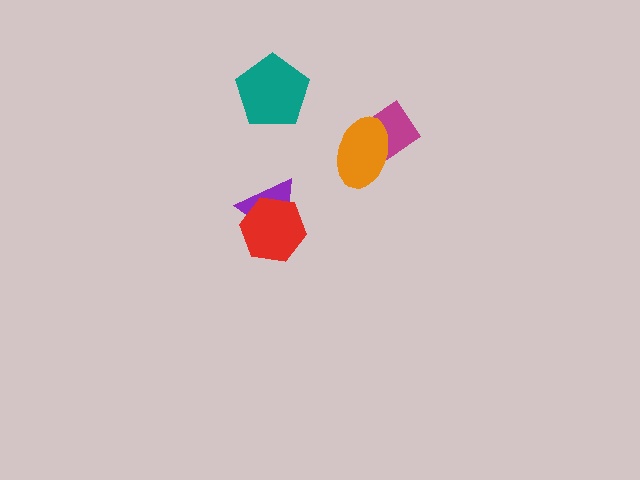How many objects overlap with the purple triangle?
1 object overlaps with the purple triangle.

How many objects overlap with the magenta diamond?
1 object overlaps with the magenta diamond.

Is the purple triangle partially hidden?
Yes, it is partially covered by another shape.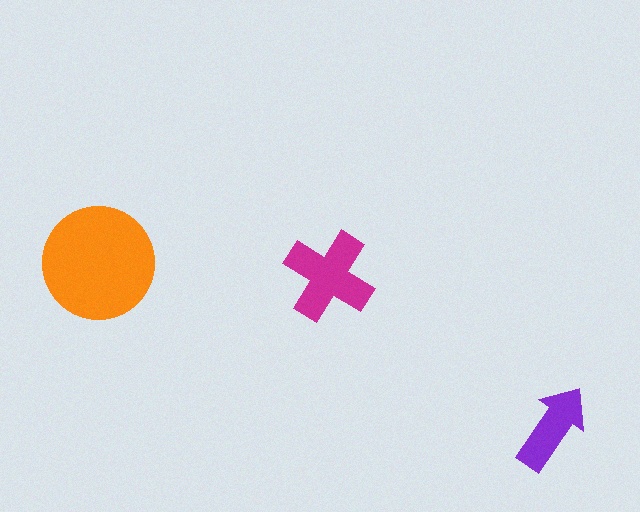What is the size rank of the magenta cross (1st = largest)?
2nd.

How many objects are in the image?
There are 3 objects in the image.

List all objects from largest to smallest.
The orange circle, the magenta cross, the purple arrow.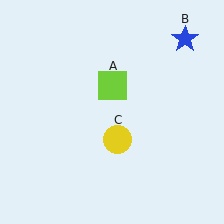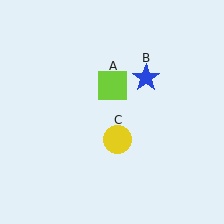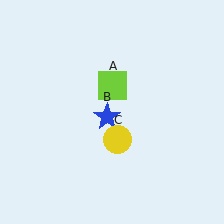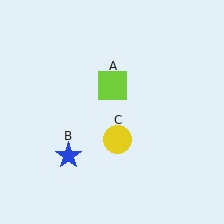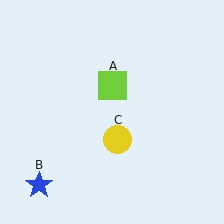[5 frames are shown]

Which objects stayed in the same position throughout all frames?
Lime square (object A) and yellow circle (object C) remained stationary.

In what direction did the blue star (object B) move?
The blue star (object B) moved down and to the left.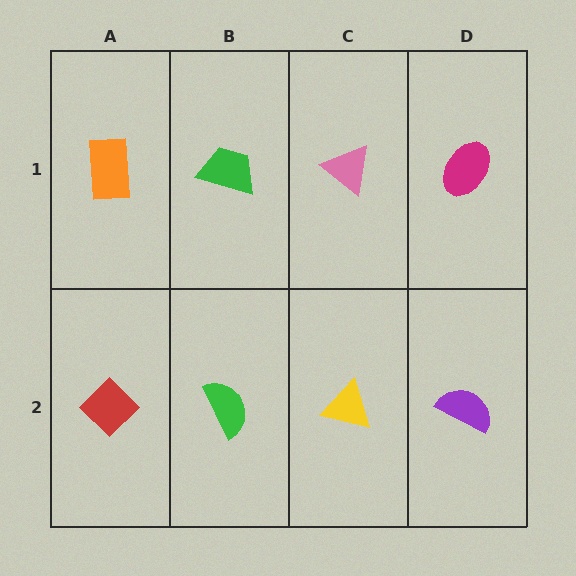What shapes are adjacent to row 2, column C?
A pink triangle (row 1, column C), a green semicircle (row 2, column B), a purple semicircle (row 2, column D).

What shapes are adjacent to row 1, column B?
A green semicircle (row 2, column B), an orange rectangle (row 1, column A), a pink triangle (row 1, column C).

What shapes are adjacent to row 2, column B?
A green trapezoid (row 1, column B), a red diamond (row 2, column A), a yellow triangle (row 2, column C).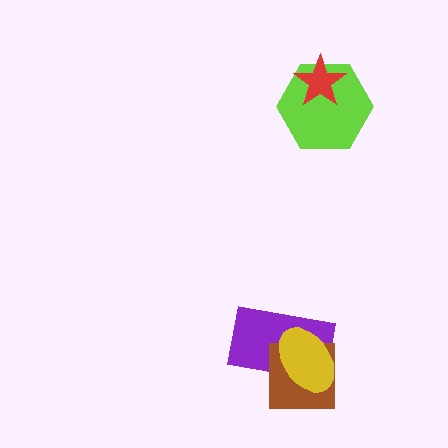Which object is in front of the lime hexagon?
The red star is in front of the lime hexagon.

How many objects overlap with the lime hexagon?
1 object overlaps with the lime hexagon.